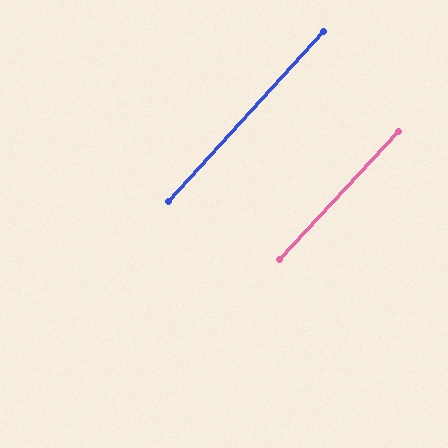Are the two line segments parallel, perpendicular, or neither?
Parallel — their directions differ by only 0.4°.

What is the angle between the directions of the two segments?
Approximately 0 degrees.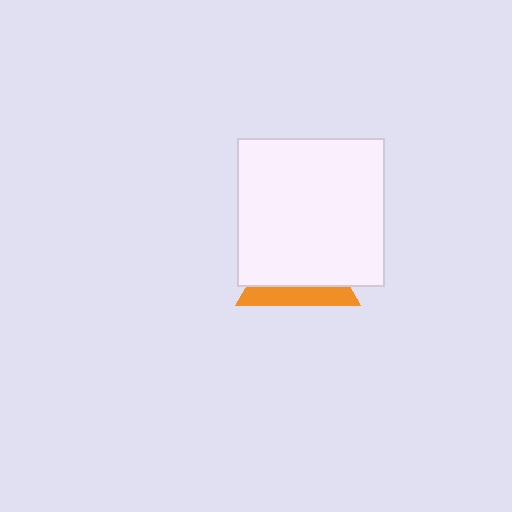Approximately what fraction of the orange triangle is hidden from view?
Roughly 70% of the orange triangle is hidden behind the white square.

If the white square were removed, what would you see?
You would see the complete orange triangle.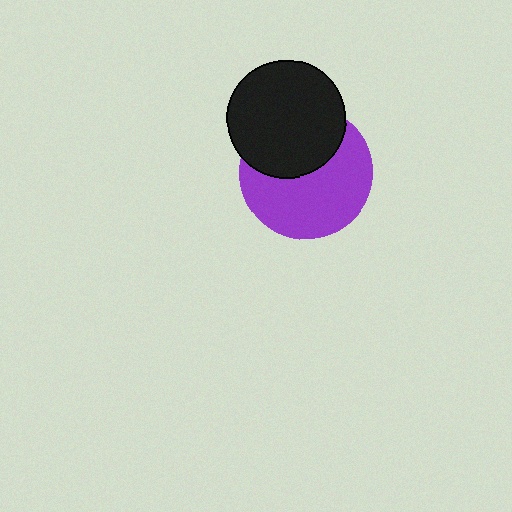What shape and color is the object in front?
The object in front is a black circle.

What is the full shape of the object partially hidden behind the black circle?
The partially hidden object is a purple circle.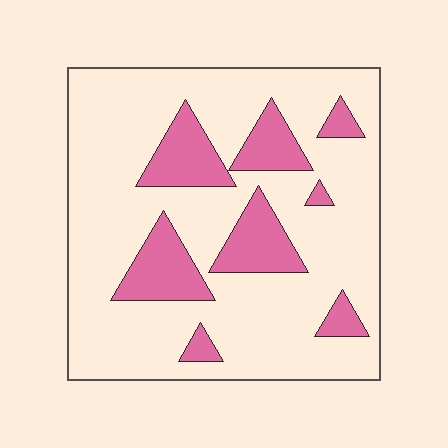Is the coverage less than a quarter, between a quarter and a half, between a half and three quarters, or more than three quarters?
Less than a quarter.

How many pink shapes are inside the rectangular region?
8.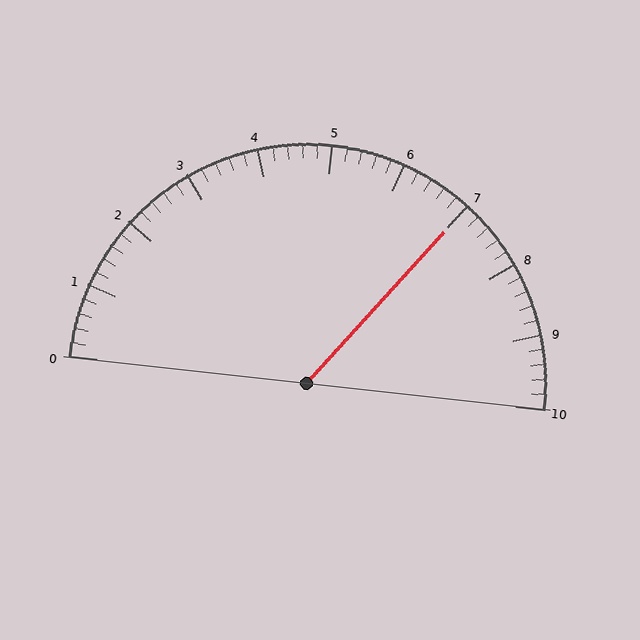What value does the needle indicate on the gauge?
The needle indicates approximately 7.0.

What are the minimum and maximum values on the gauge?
The gauge ranges from 0 to 10.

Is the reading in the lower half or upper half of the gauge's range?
The reading is in the upper half of the range (0 to 10).